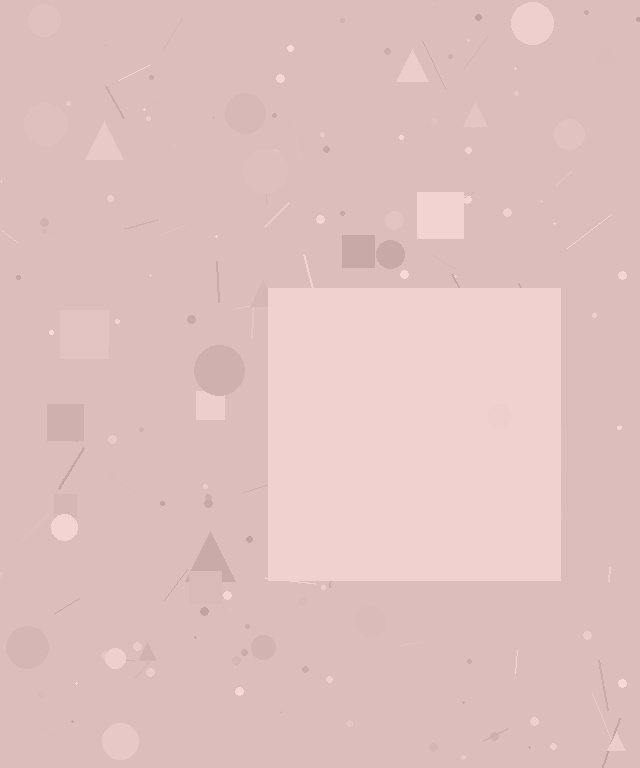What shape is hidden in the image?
A square is hidden in the image.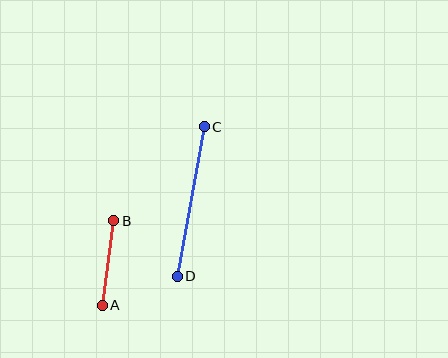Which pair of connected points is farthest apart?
Points C and D are farthest apart.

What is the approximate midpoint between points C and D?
The midpoint is at approximately (191, 202) pixels.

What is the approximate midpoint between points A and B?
The midpoint is at approximately (108, 263) pixels.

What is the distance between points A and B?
The distance is approximately 85 pixels.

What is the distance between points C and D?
The distance is approximately 152 pixels.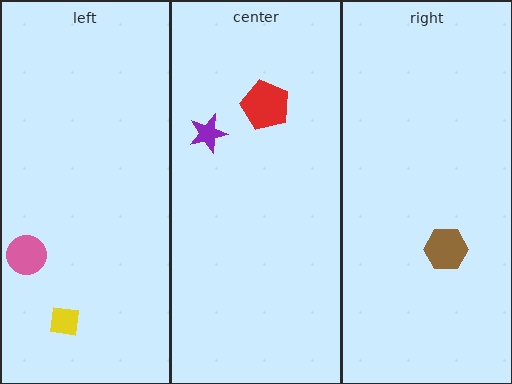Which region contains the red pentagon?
The center region.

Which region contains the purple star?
The center region.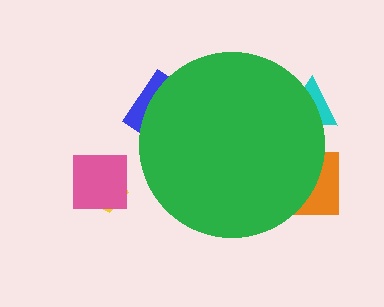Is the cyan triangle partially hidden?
Yes, the cyan triangle is partially hidden behind the green circle.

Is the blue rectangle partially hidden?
Yes, the blue rectangle is partially hidden behind the green circle.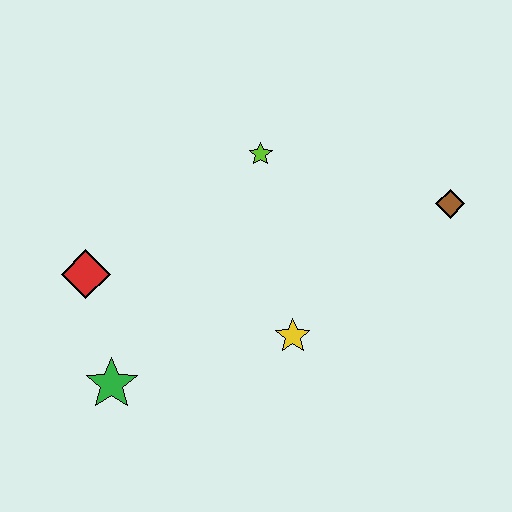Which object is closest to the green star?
The red diamond is closest to the green star.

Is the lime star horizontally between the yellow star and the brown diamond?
No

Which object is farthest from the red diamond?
The brown diamond is farthest from the red diamond.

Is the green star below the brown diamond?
Yes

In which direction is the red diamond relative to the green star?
The red diamond is above the green star.